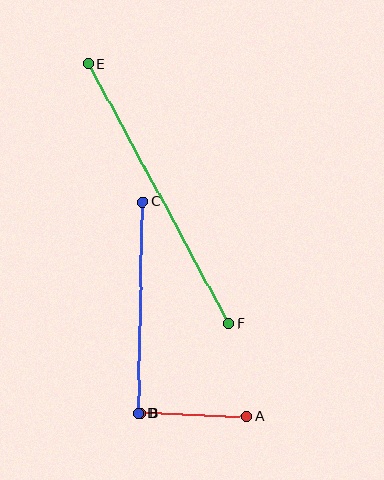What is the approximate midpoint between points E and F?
The midpoint is at approximately (158, 193) pixels.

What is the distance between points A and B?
The distance is approximately 106 pixels.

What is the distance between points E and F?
The distance is approximately 295 pixels.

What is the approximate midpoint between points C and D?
The midpoint is at approximately (141, 307) pixels.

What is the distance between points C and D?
The distance is approximately 211 pixels.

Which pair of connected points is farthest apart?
Points E and F are farthest apart.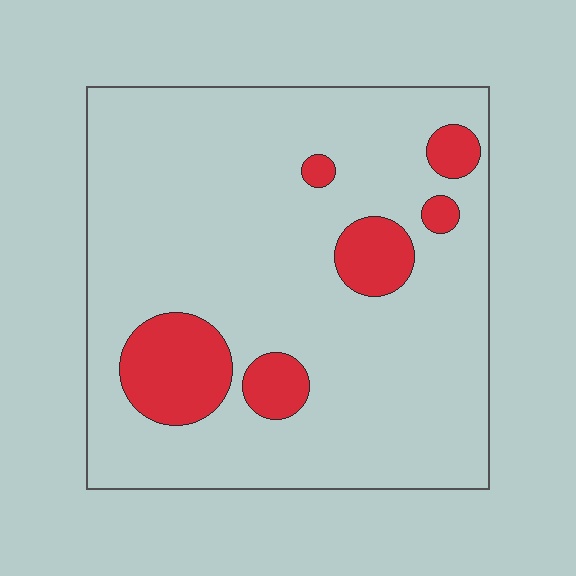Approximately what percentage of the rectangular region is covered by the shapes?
Approximately 15%.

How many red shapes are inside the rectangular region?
6.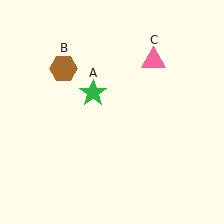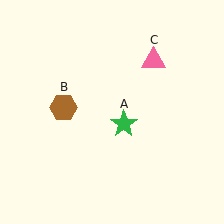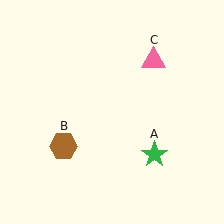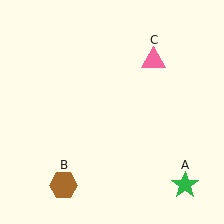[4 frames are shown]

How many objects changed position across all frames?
2 objects changed position: green star (object A), brown hexagon (object B).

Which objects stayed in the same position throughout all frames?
Pink triangle (object C) remained stationary.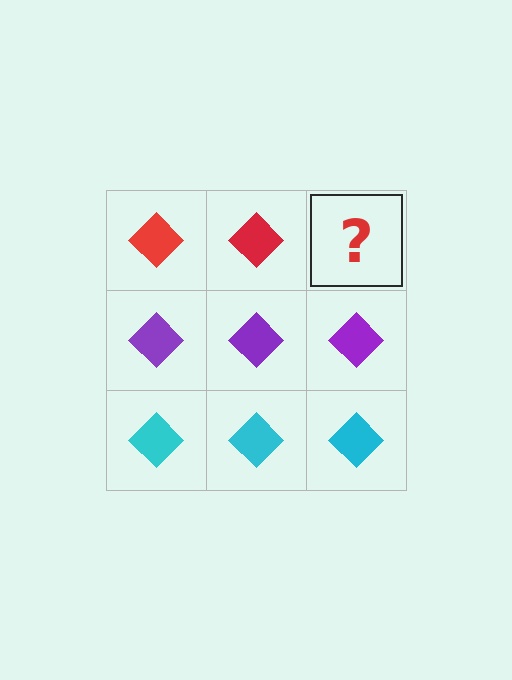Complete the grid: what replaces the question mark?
The question mark should be replaced with a red diamond.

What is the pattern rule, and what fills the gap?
The rule is that each row has a consistent color. The gap should be filled with a red diamond.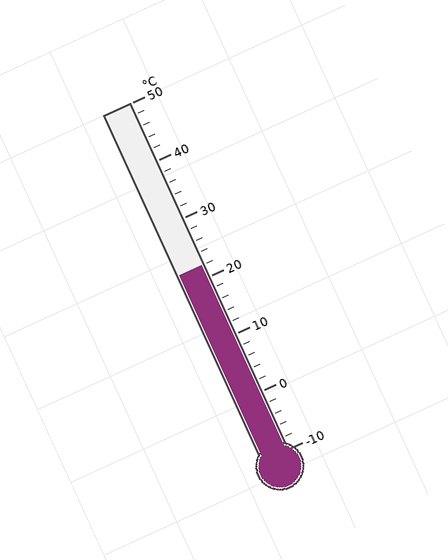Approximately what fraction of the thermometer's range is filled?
The thermometer is filled to approximately 55% of its range.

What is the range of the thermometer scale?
The thermometer scale ranges from -10°C to 50°C.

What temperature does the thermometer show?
The thermometer shows approximately 22°C.